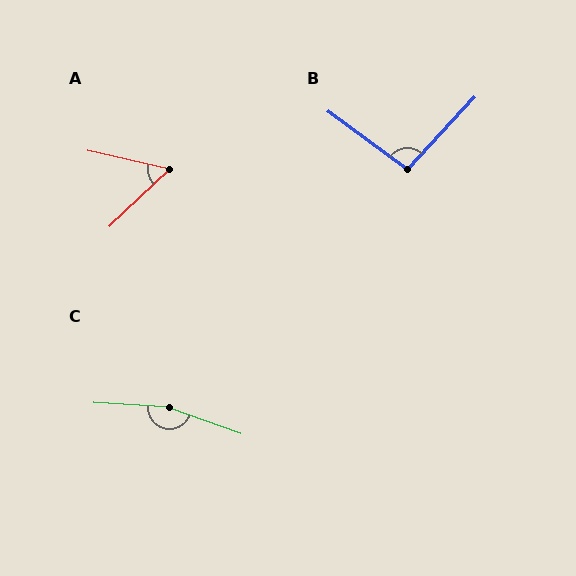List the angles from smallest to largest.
A (57°), B (97°), C (163°).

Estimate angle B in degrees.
Approximately 97 degrees.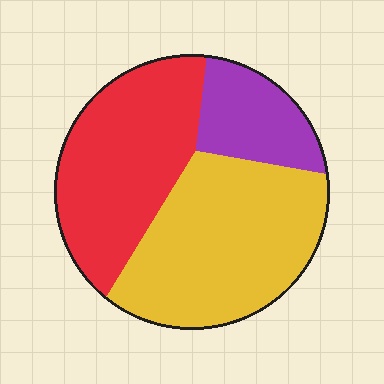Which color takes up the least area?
Purple, at roughly 15%.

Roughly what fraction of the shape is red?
Red covers 38% of the shape.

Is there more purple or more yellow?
Yellow.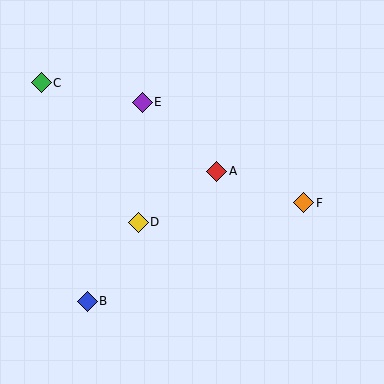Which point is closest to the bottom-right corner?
Point F is closest to the bottom-right corner.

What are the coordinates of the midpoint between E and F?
The midpoint between E and F is at (223, 153).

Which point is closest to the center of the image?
Point A at (217, 171) is closest to the center.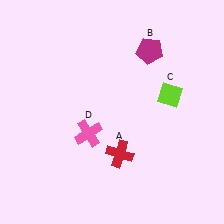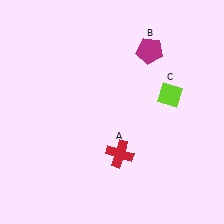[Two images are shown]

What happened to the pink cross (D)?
The pink cross (D) was removed in Image 2. It was in the bottom-left area of Image 1.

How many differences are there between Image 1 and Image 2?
There is 1 difference between the two images.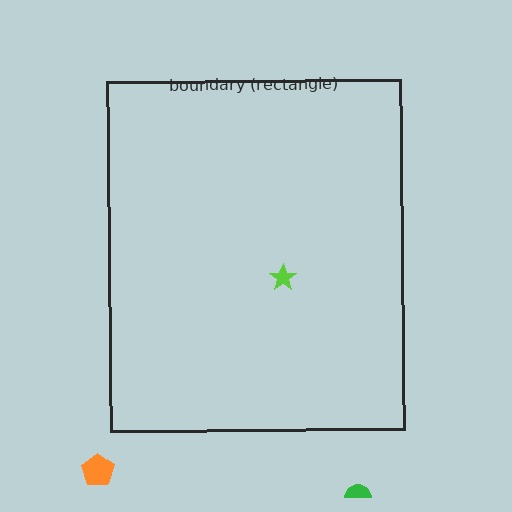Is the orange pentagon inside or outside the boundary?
Outside.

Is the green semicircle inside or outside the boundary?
Outside.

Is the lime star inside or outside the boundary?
Inside.